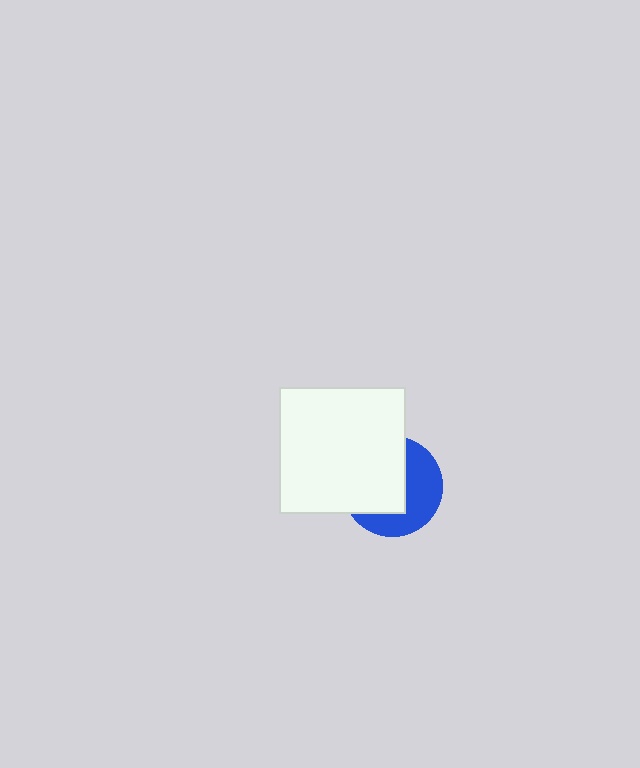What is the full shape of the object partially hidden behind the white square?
The partially hidden object is a blue circle.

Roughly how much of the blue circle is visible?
About half of it is visible (roughly 46%).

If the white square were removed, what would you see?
You would see the complete blue circle.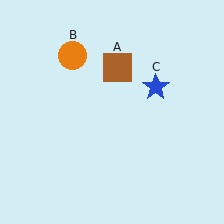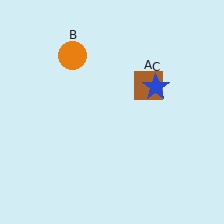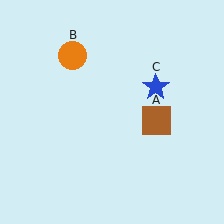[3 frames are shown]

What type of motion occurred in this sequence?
The brown square (object A) rotated clockwise around the center of the scene.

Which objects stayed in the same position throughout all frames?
Orange circle (object B) and blue star (object C) remained stationary.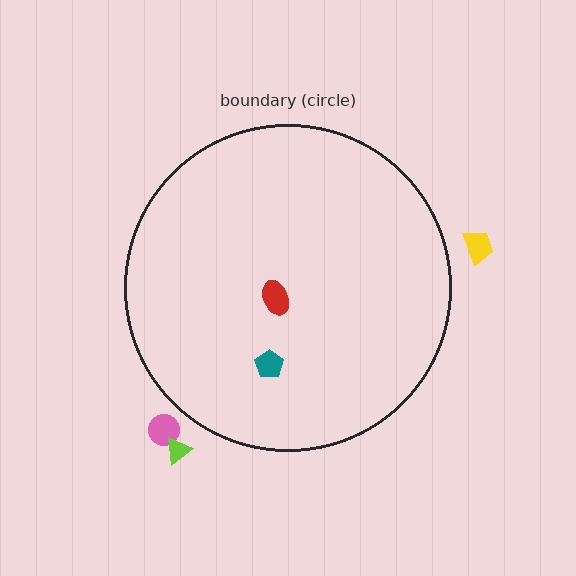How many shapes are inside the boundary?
2 inside, 3 outside.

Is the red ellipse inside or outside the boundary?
Inside.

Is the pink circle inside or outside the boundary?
Outside.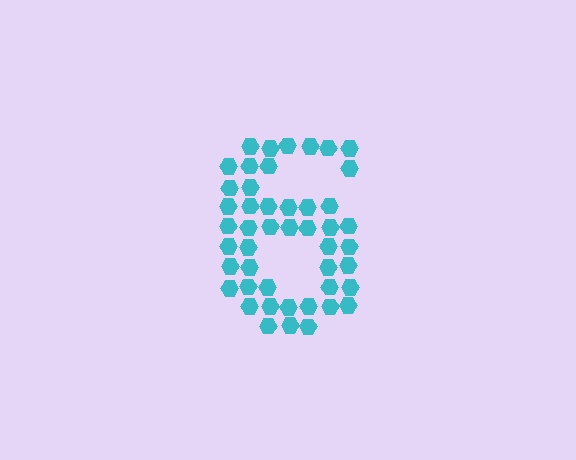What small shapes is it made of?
It is made of small hexagons.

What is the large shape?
The large shape is the digit 6.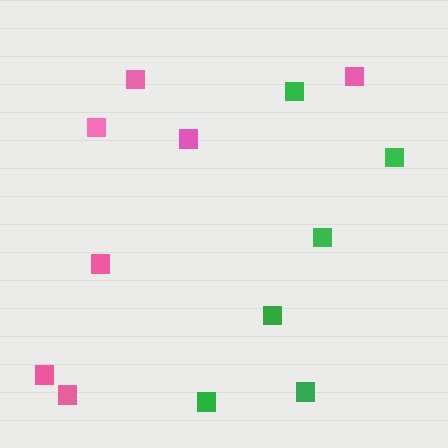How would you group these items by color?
There are 2 groups: one group of pink squares (7) and one group of green squares (6).